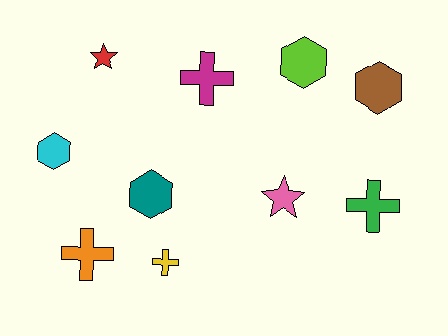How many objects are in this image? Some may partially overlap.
There are 10 objects.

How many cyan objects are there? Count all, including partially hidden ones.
There is 1 cyan object.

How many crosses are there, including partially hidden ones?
There are 4 crosses.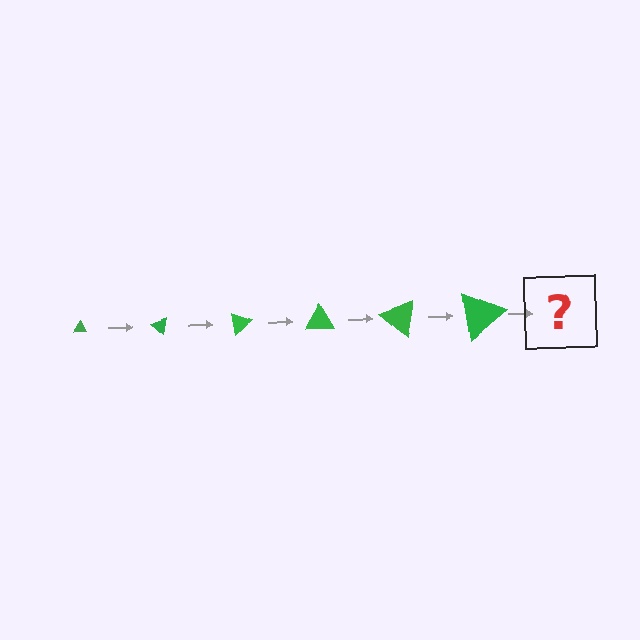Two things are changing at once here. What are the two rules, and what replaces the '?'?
The two rules are that the triangle grows larger each step and it rotates 40 degrees each step. The '?' should be a triangle, larger than the previous one and rotated 240 degrees from the start.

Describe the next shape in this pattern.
It should be a triangle, larger than the previous one and rotated 240 degrees from the start.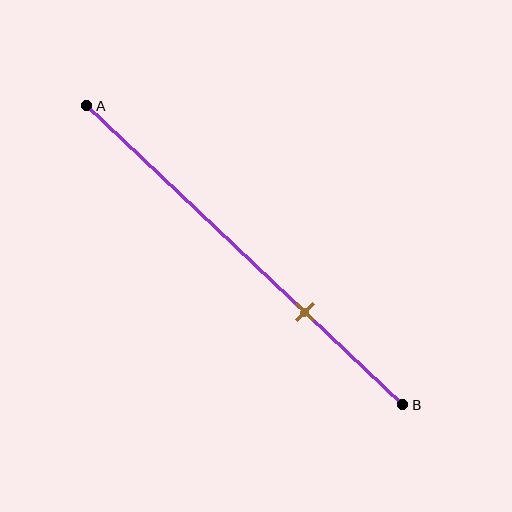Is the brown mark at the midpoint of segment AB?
No, the mark is at about 70% from A, not at the 50% midpoint.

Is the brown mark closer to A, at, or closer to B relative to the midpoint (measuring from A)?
The brown mark is closer to point B than the midpoint of segment AB.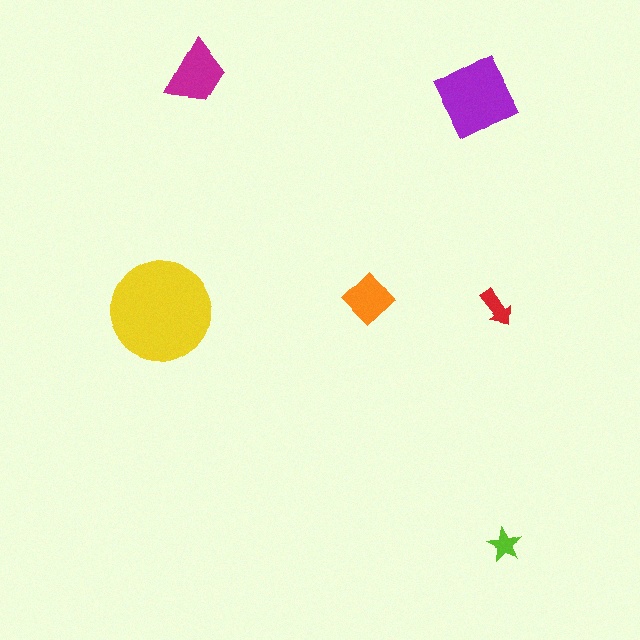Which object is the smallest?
The lime star.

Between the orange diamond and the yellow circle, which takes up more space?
The yellow circle.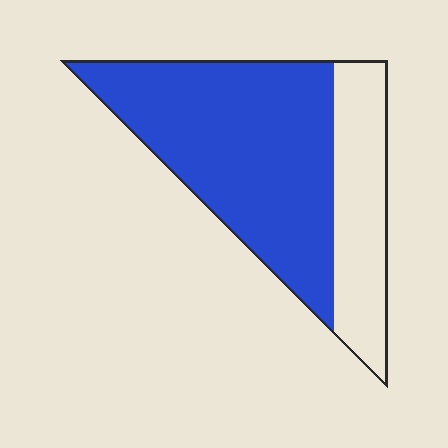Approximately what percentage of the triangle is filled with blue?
Approximately 70%.